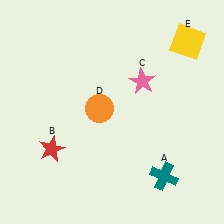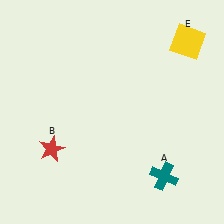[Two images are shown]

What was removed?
The orange circle (D), the pink star (C) were removed in Image 2.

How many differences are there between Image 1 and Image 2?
There are 2 differences between the two images.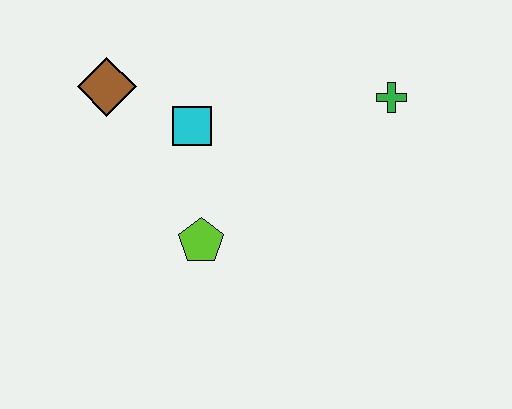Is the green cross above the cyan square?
Yes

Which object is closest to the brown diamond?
The cyan square is closest to the brown diamond.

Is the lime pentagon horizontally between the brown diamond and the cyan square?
No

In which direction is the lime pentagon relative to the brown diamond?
The lime pentagon is below the brown diamond.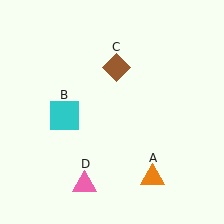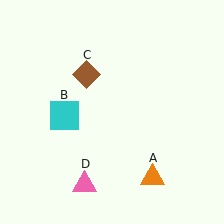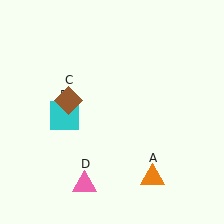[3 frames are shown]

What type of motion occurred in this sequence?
The brown diamond (object C) rotated counterclockwise around the center of the scene.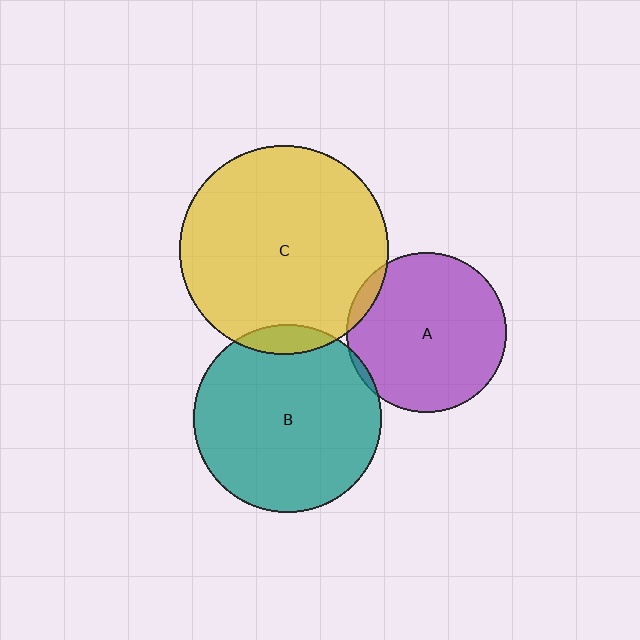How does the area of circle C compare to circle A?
Approximately 1.7 times.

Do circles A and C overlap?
Yes.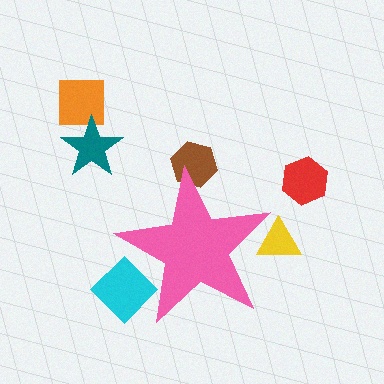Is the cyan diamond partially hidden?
Yes, the cyan diamond is partially hidden behind the pink star.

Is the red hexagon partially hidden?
No, the red hexagon is fully visible.